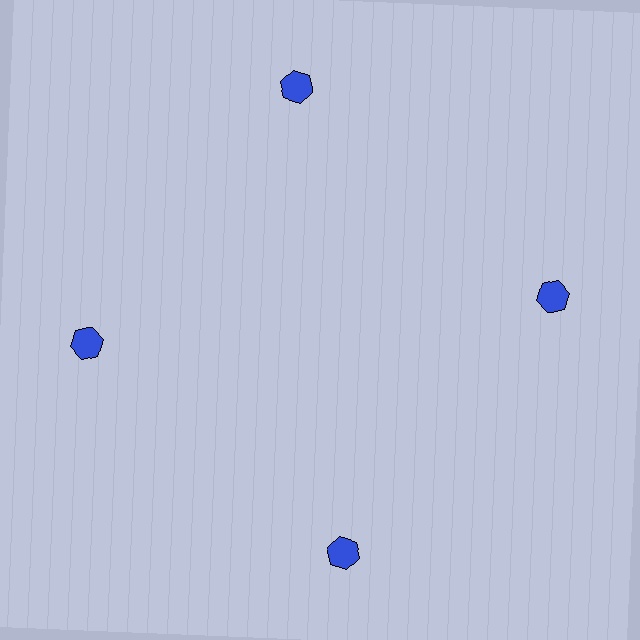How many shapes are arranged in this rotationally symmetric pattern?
There are 4 shapes, arranged in 4 groups of 1.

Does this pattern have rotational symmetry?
Yes, this pattern has 4-fold rotational symmetry. It looks the same after rotating 90 degrees around the center.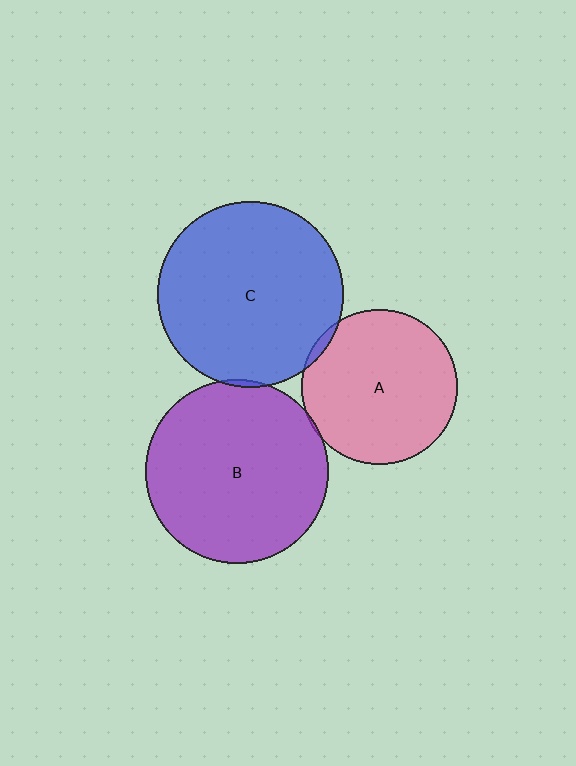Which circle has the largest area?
Circle C (blue).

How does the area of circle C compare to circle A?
Approximately 1.4 times.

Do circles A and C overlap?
Yes.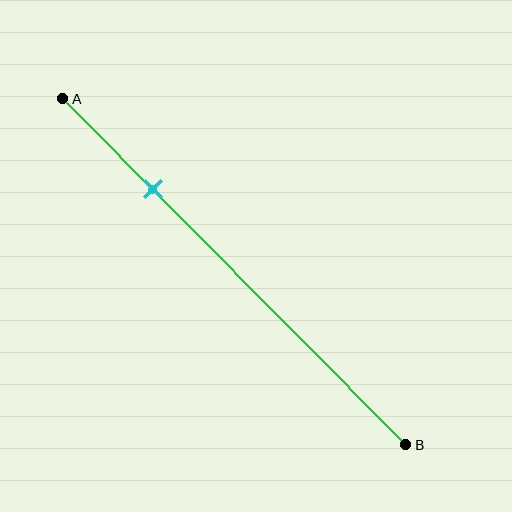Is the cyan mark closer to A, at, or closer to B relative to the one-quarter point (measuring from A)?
The cyan mark is approximately at the one-quarter point of segment AB.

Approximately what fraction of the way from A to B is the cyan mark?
The cyan mark is approximately 25% of the way from A to B.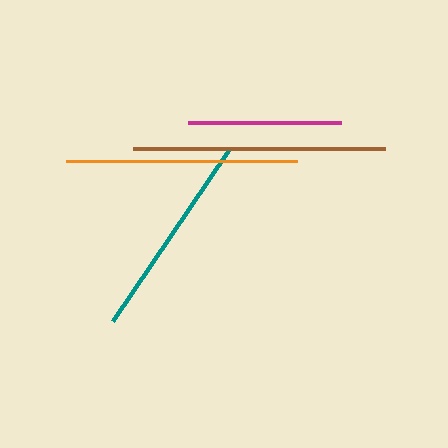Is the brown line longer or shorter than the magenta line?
The brown line is longer than the magenta line.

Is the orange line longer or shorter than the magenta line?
The orange line is longer than the magenta line.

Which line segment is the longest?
The brown line is the longest at approximately 252 pixels.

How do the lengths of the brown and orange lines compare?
The brown and orange lines are approximately the same length.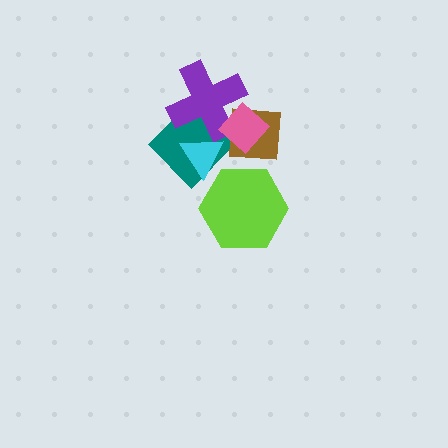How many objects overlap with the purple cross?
4 objects overlap with the purple cross.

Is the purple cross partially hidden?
Yes, it is partially covered by another shape.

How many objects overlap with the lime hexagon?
0 objects overlap with the lime hexagon.